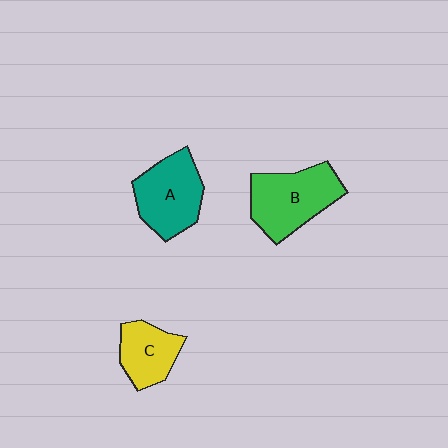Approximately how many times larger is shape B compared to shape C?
Approximately 1.5 times.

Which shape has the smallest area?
Shape C (yellow).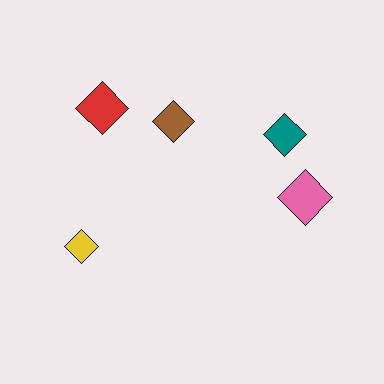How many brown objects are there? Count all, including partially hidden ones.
There is 1 brown object.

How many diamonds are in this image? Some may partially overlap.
There are 5 diamonds.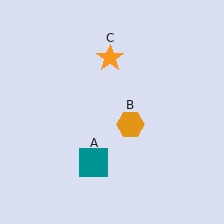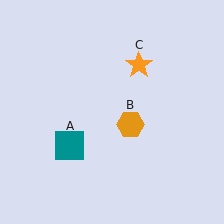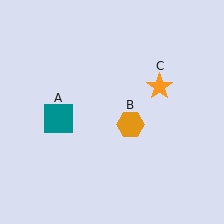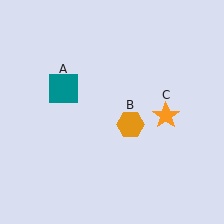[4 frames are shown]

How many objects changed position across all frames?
2 objects changed position: teal square (object A), orange star (object C).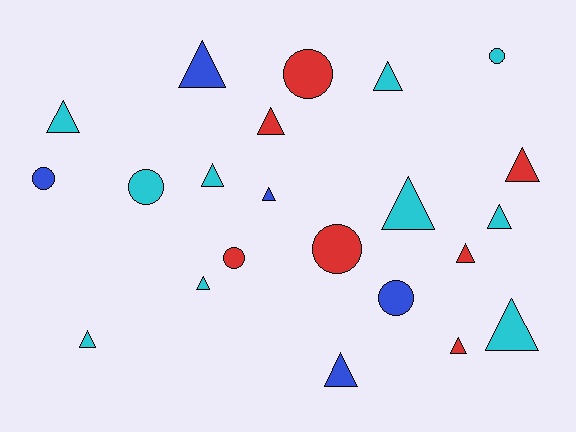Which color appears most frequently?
Cyan, with 10 objects.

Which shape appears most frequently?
Triangle, with 15 objects.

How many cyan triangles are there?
There are 8 cyan triangles.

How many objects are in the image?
There are 22 objects.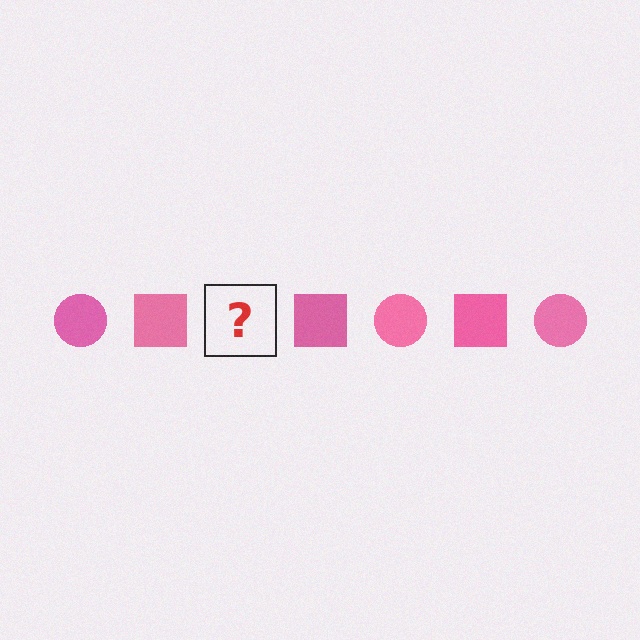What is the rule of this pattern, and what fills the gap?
The rule is that the pattern cycles through circle, square shapes in pink. The gap should be filled with a pink circle.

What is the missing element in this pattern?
The missing element is a pink circle.